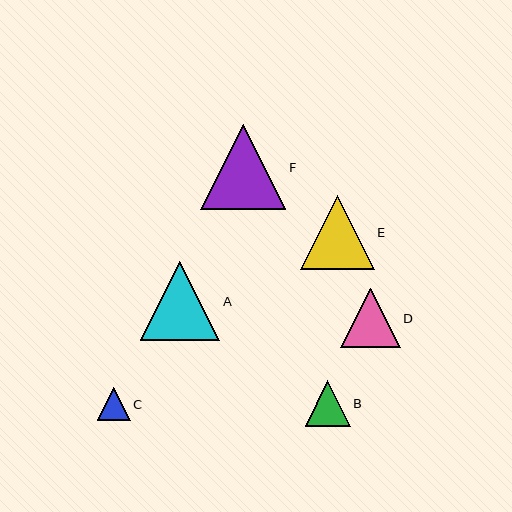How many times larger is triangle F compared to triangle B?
Triangle F is approximately 1.9 times the size of triangle B.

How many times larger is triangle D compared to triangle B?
Triangle D is approximately 1.3 times the size of triangle B.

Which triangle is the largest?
Triangle F is the largest with a size of approximately 85 pixels.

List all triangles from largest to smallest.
From largest to smallest: F, A, E, D, B, C.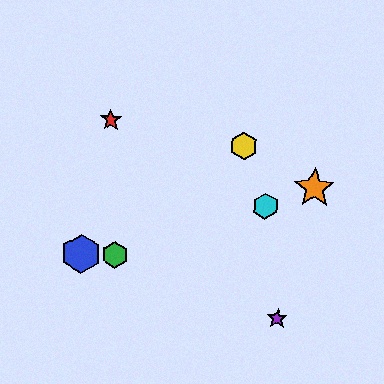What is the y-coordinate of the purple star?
The purple star is at y≈319.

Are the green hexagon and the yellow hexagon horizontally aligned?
No, the green hexagon is at y≈255 and the yellow hexagon is at y≈146.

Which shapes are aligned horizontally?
The blue hexagon, the green hexagon are aligned horizontally.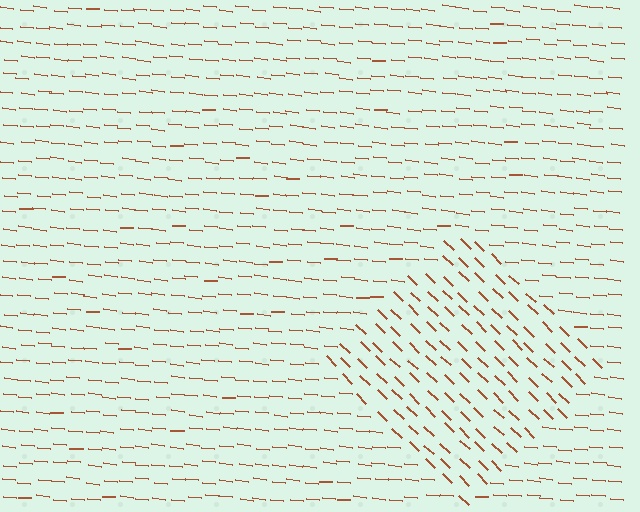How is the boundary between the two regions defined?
The boundary is defined purely by a change in line orientation (approximately 38 degrees difference). All lines are the same color and thickness.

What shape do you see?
I see a diamond.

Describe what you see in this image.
The image is filled with small brown line segments. A diamond region in the image has lines oriented differently from the surrounding lines, creating a visible texture boundary.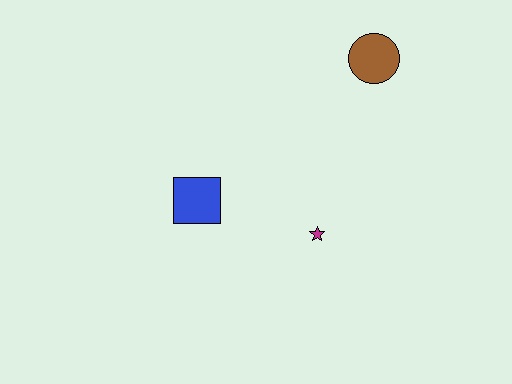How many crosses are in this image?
There are no crosses.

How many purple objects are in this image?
There are no purple objects.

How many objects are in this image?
There are 3 objects.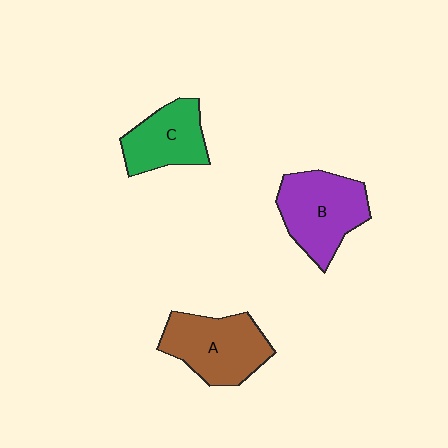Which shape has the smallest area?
Shape C (green).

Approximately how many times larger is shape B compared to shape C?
Approximately 1.3 times.